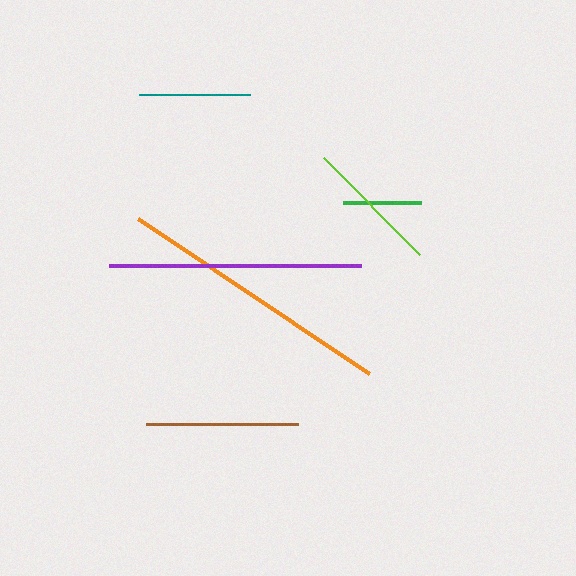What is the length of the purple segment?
The purple segment is approximately 252 pixels long.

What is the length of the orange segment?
The orange segment is approximately 279 pixels long.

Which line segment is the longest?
The orange line is the longest at approximately 279 pixels.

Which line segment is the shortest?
The green line is the shortest at approximately 77 pixels.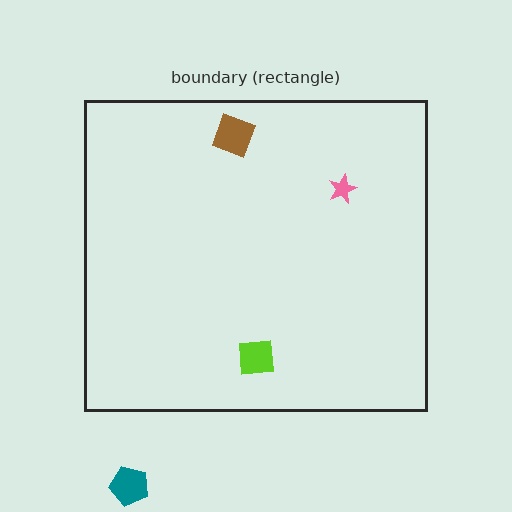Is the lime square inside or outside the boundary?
Inside.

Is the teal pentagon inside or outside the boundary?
Outside.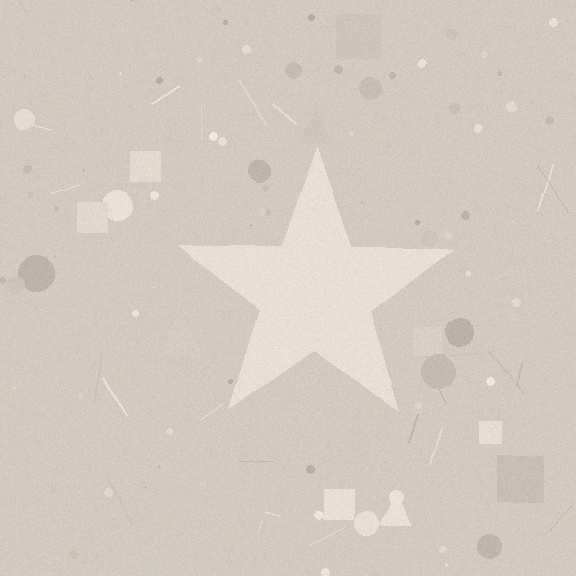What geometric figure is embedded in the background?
A star is embedded in the background.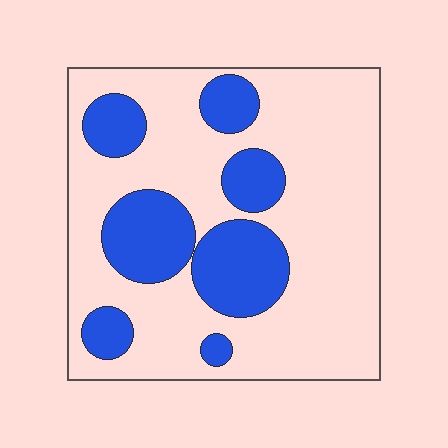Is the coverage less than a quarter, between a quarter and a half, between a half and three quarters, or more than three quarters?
Between a quarter and a half.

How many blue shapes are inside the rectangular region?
7.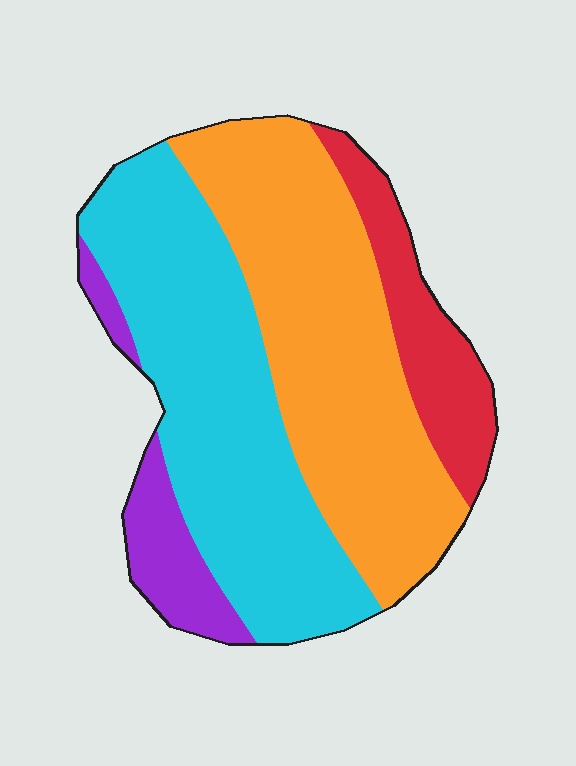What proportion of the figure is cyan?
Cyan takes up about two fifths (2/5) of the figure.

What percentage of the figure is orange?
Orange takes up between a quarter and a half of the figure.